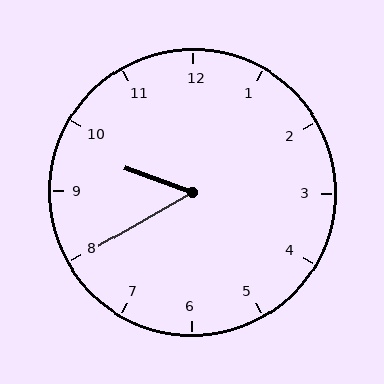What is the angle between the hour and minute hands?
Approximately 50 degrees.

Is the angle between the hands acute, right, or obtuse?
It is acute.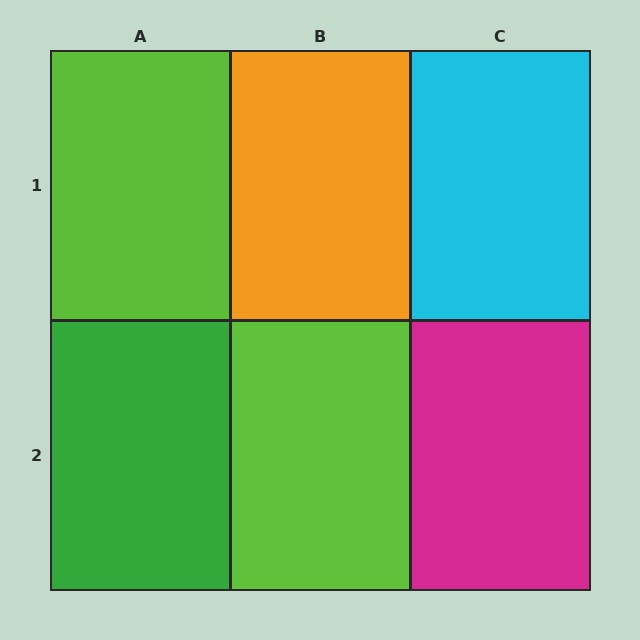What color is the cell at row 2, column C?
Magenta.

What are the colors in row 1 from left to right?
Lime, orange, cyan.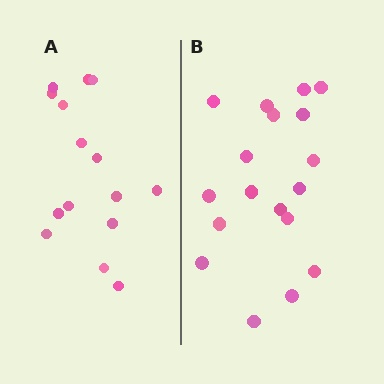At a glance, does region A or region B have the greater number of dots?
Region B (the right region) has more dots.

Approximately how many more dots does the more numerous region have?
Region B has just a few more — roughly 2 or 3 more dots than region A.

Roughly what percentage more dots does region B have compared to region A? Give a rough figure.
About 20% more.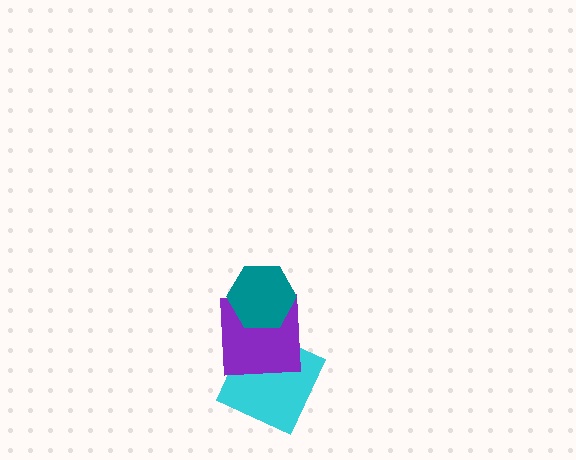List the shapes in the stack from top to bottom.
From top to bottom: the teal hexagon, the purple square, the cyan square.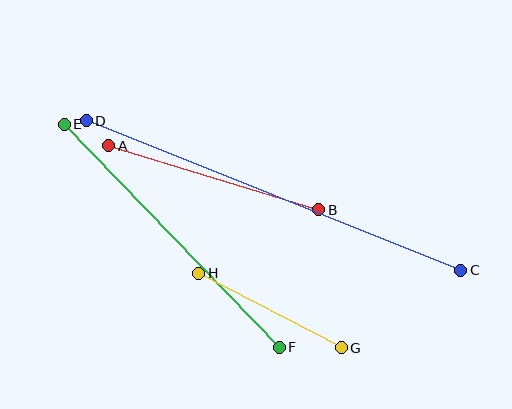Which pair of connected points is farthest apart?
Points C and D are farthest apart.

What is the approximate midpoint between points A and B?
The midpoint is at approximately (214, 178) pixels.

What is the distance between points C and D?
The distance is approximately 403 pixels.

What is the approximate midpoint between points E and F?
The midpoint is at approximately (172, 236) pixels.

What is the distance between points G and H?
The distance is approximately 161 pixels.